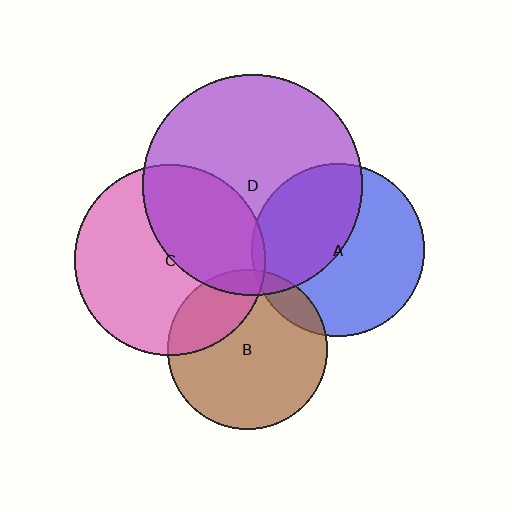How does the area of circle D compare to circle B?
Approximately 1.9 times.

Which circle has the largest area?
Circle D (purple).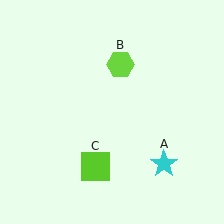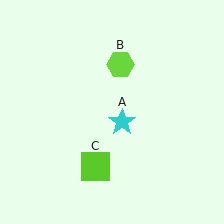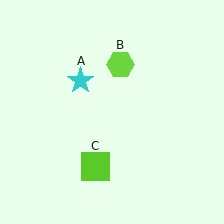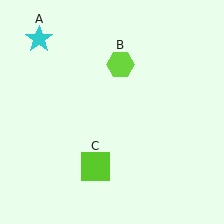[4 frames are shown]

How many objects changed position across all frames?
1 object changed position: cyan star (object A).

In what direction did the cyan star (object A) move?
The cyan star (object A) moved up and to the left.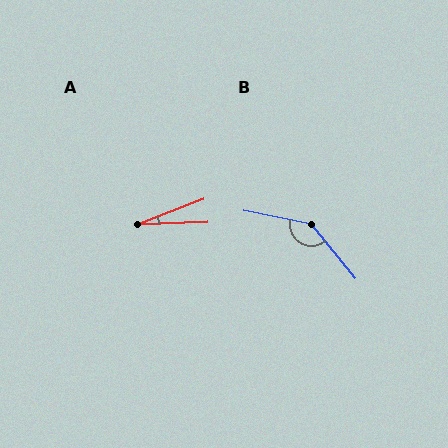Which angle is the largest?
B, at approximately 140 degrees.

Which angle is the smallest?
A, at approximately 19 degrees.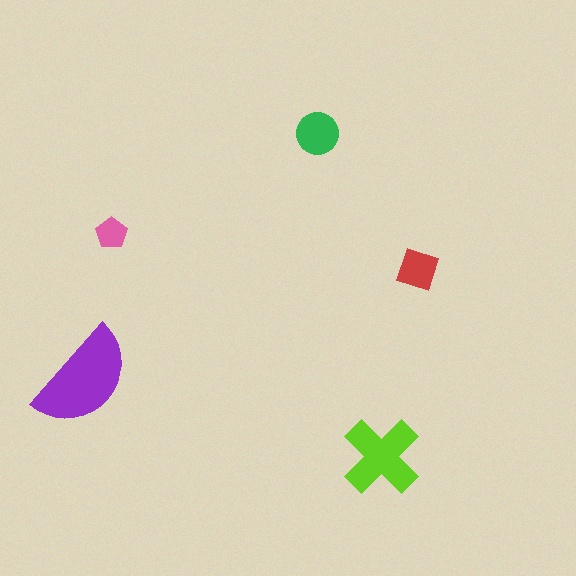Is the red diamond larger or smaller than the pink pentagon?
Larger.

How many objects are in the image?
There are 5 objects in the image.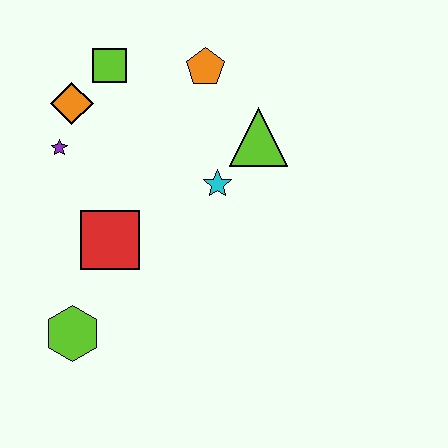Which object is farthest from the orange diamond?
The lime hexagon is farthest from the orange diamond.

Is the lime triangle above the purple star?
Yes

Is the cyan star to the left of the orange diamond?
No